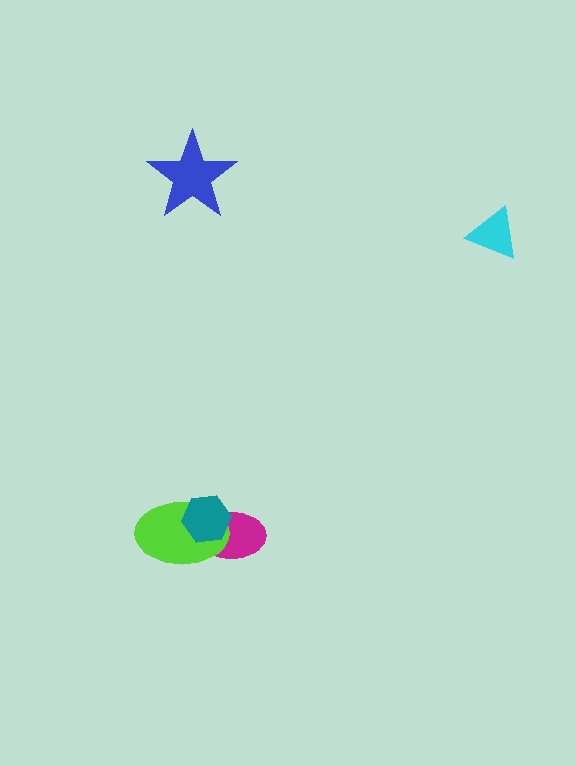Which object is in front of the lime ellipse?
The teal hexagon is in front of the lime ellipse.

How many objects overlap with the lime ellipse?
2 objects overlap with the lime ellipse.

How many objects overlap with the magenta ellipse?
2 objects overlap with the magenta ellipse.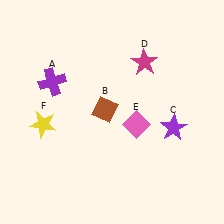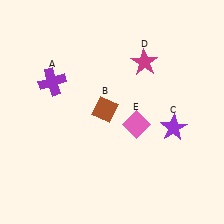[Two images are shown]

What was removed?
The yellow star (F) was removed in Image 2.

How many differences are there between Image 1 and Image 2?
There is 1 difference between the two images.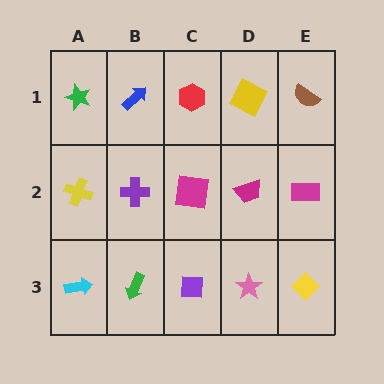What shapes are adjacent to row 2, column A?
A green star (row 1, column A), a cyan arrow (row 3, column A), a purple cross (row 2, column B).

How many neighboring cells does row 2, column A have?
3.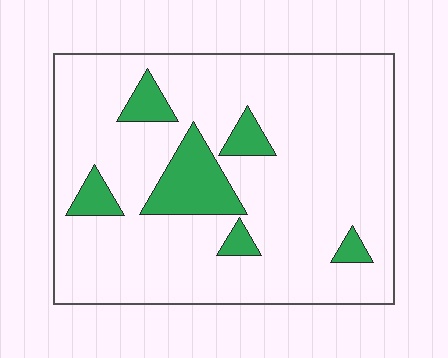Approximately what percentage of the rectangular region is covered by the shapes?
Approximately 15%.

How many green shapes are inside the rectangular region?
6.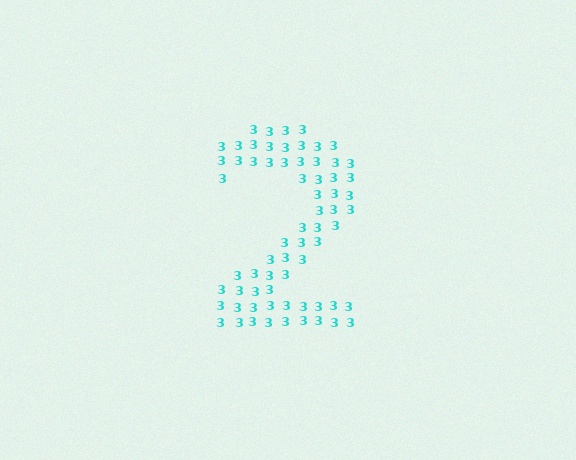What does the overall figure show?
The overall figure shows the digit 2.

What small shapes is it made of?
It is made of small digit 3's.